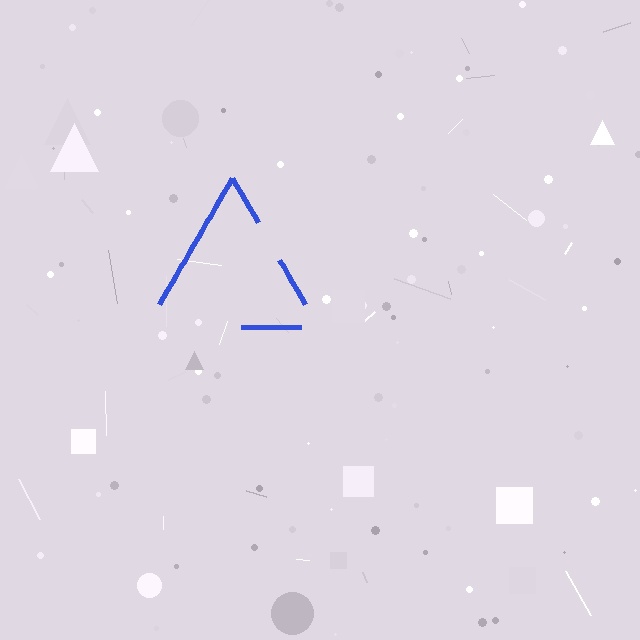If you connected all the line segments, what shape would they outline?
They would outline a triangle.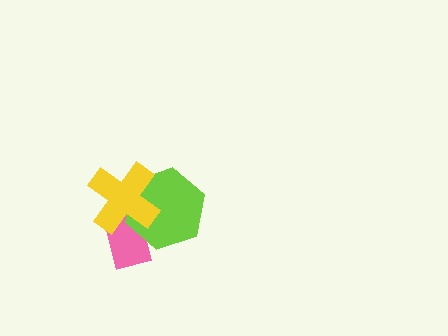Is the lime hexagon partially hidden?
Yes, it is partially covered by another shape.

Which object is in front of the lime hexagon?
The yellow cross is in front of the lime hexagon.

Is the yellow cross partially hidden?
No, no other shape covers it.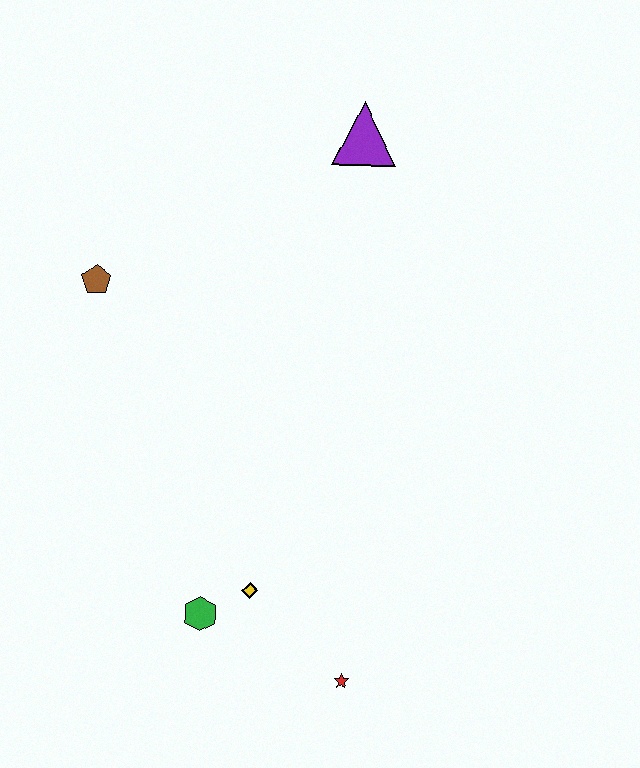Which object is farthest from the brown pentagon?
The red star is farthest from the brown pentagon.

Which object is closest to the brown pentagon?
The purple triangle is closest to the brown pentagon.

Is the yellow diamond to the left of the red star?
Yes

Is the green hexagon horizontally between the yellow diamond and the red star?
No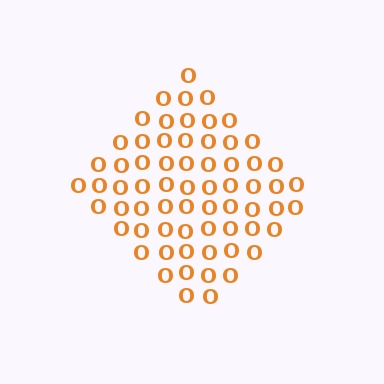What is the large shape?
The large shape is a diamond.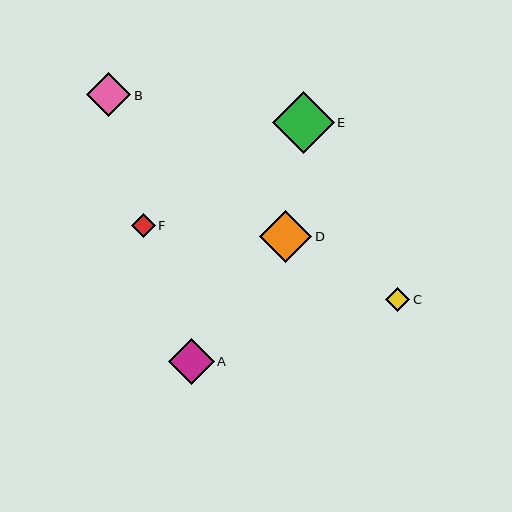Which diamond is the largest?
Diamond E is the largest with a size of approximately 62 pixels.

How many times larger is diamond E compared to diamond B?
Diamond E is approximately 1.4 times the size of diamond B.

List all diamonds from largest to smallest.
From largest to smallest: E, D, A, B, C, F.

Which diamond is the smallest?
Diamond F is the smallest with a size of approximately 24 pixels.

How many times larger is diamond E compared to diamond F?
Diamond E is approximately 2.6 times the size of diamond F.